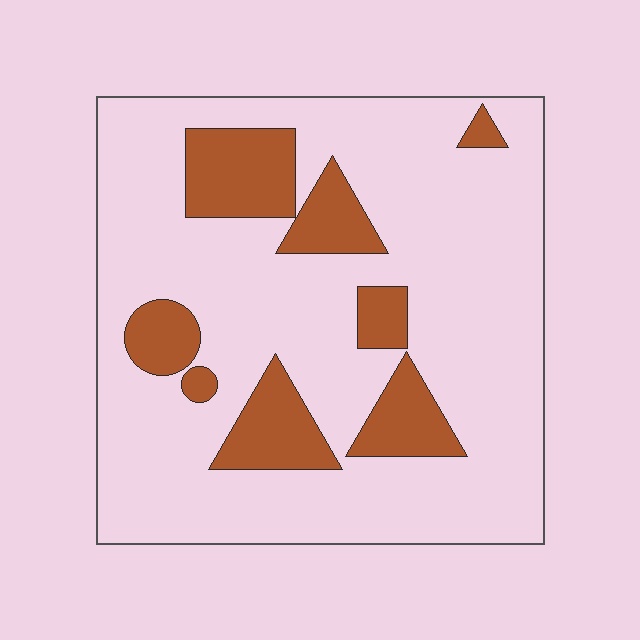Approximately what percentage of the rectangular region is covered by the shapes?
Approximately 20%.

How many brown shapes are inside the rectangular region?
8.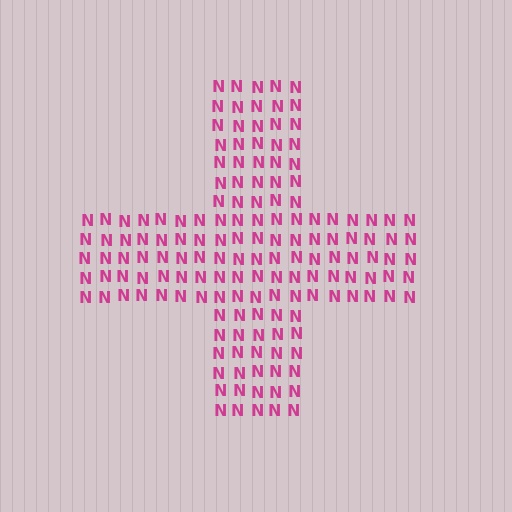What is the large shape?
The large shape is a cross.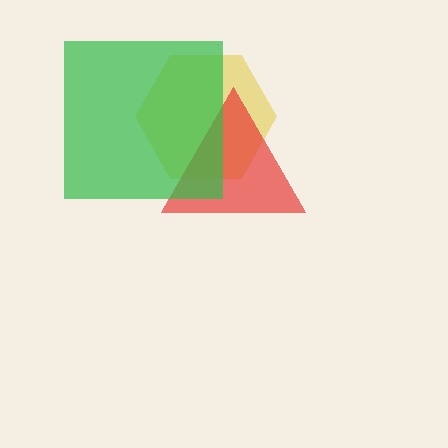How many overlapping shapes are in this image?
There are 3 overlapping shapes in the image.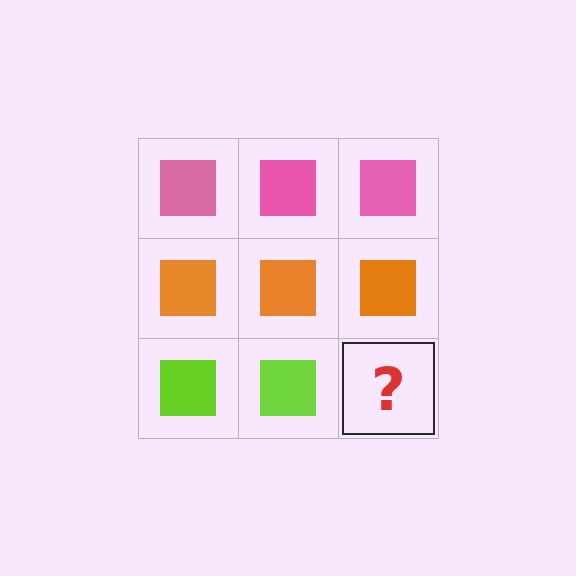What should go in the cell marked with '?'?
The missing cell should contain a lime square.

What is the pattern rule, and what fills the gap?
The rule is that each row has a consistent color. The gap should be filled with a lime square.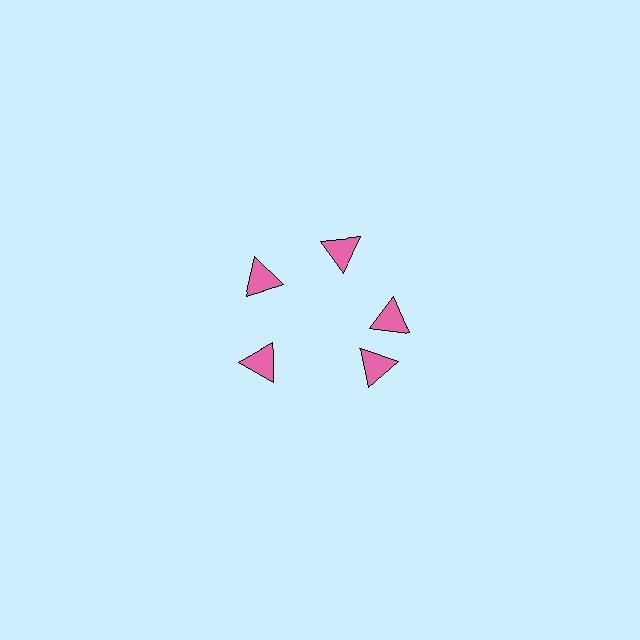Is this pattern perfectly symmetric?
No. The 5 pink triangles are arranged in a ring, but one element near the 5 o'clock position is rotated out of alignment along the ring, breaking the 5-fold rotational symmetry.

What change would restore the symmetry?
The symmetry would be restored by rotating it back into even spacing with its neighbors so that all 5 triangles sit at equal angles and equal distance from the center.